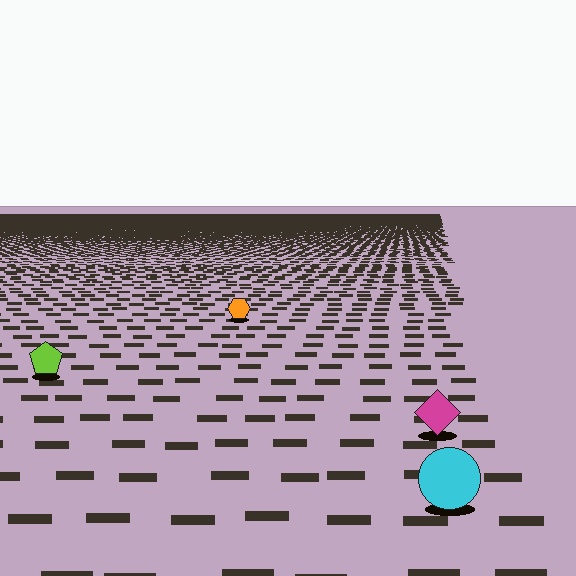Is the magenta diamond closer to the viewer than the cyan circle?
No. The cyan circle is closer — you can tell from the texture gradient: the ground texture is coarser near it.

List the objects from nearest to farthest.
From nearest to farthest: the cyan circle, the magenta diamond, the lime pentagon, the orange hexagon.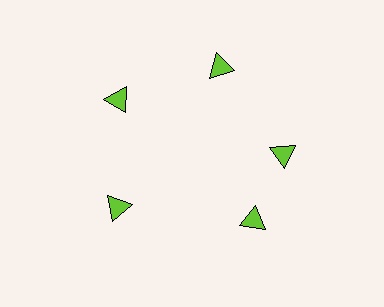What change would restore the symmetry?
The symmetry would be restored by rotating it back into even spacing with its neighbors so that all 5 triangles sit at equal angles and equal distance from the center.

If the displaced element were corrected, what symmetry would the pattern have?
It would have 5-fold rotational symmetry — the pattern would map onto itself every 72 degrees.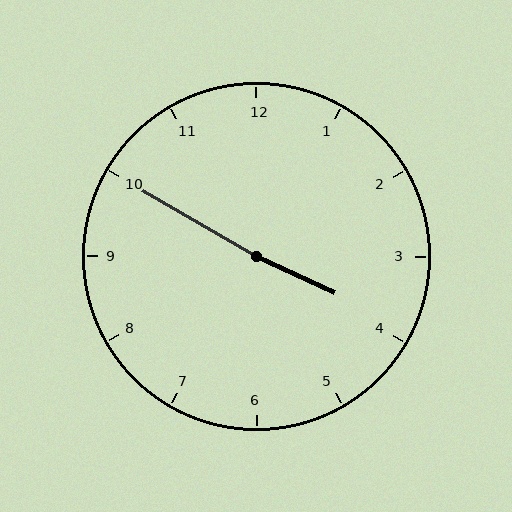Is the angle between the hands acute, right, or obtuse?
It is obtuse.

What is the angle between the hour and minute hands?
Approximately 175 degrees.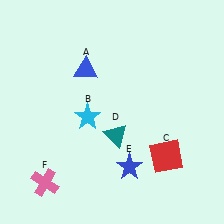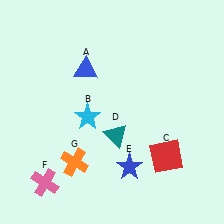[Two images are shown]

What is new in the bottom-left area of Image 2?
An orange cross (G) was added in the bottom-left area of Image 2.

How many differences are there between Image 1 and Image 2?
There is 1 difference between the two images.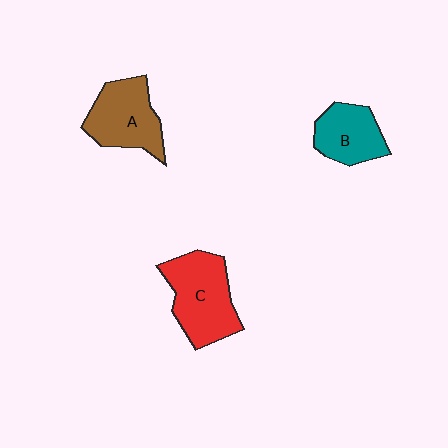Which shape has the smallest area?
Shape B (teal).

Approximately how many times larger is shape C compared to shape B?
Approximately 1.5 times.